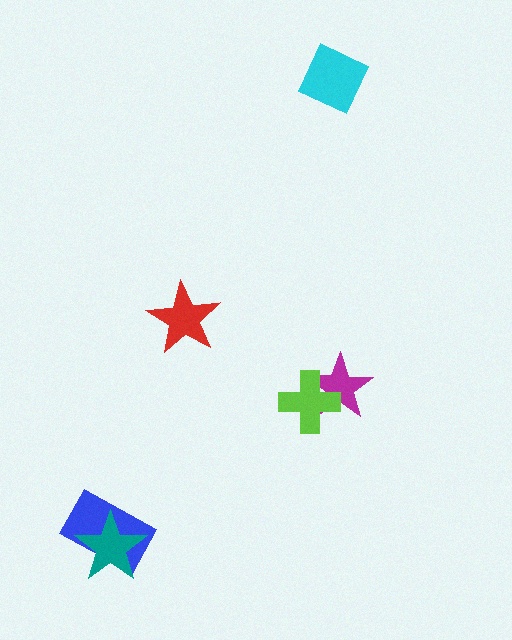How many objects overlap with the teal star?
1 object overlaps with the teal star.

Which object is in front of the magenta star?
The lime cross is in front of the magenta star.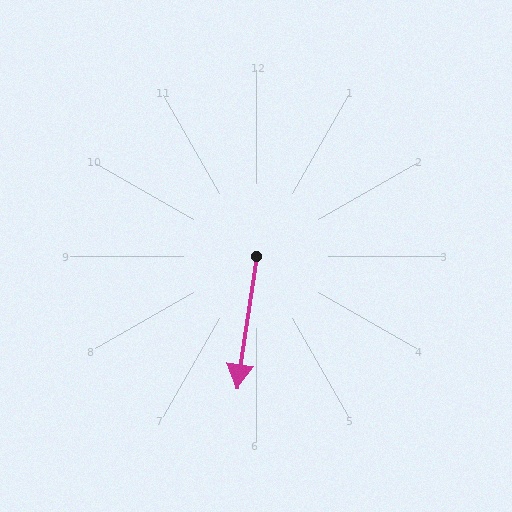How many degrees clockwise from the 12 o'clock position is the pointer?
Approximately 188 degrees.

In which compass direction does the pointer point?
South.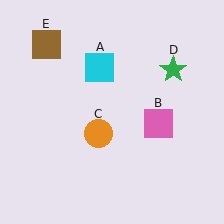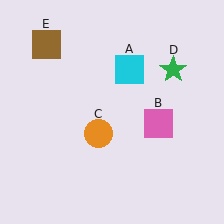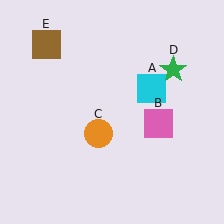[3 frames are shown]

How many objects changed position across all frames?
1 object changed position: cyan square (object A).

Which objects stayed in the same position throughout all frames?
Pink square (object B) and orange circle (object C) and green star (object D) and brown square (object E) remained stationary.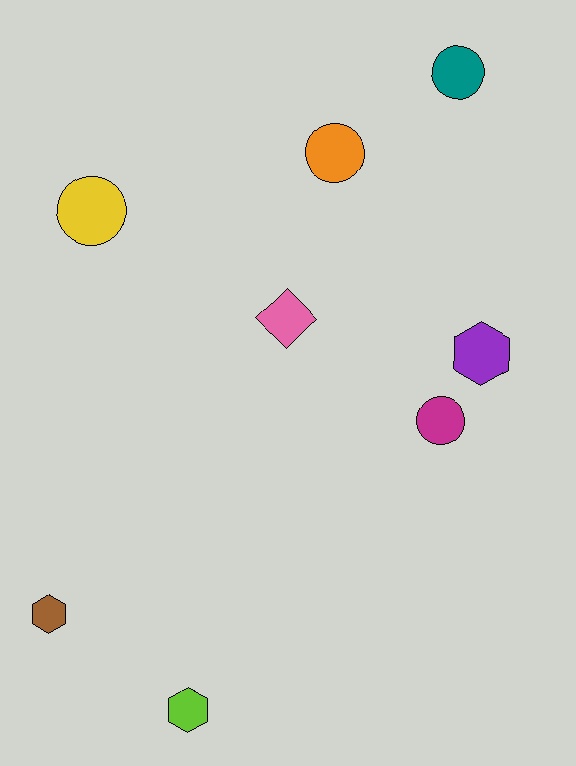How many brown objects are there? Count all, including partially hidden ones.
There is 1 brown object.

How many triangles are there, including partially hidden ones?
There are no triangles.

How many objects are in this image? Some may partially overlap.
There are 8 objects.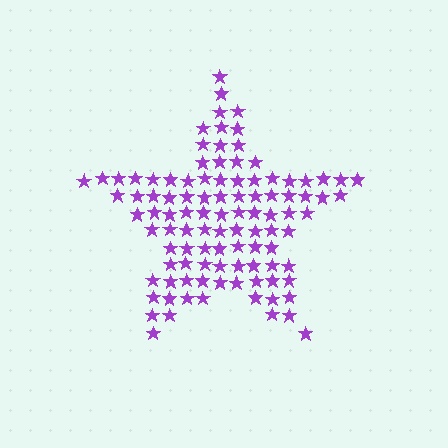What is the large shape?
The large shape is a star.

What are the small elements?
The small elements are stars.